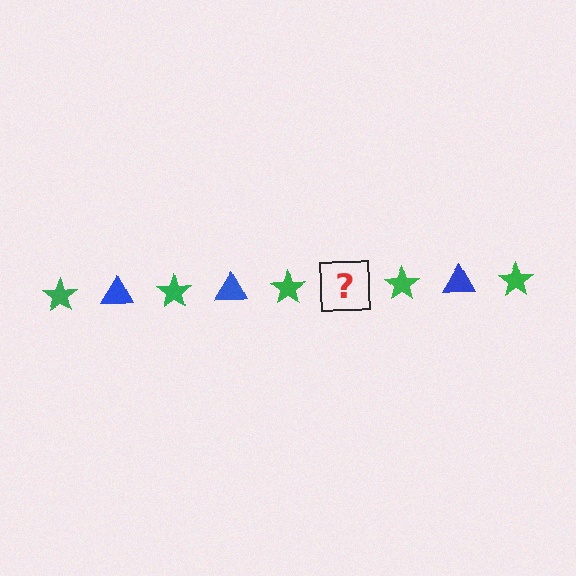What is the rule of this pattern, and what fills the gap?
The rule is that the pattern alternates between green star and blue triangle. The gap should be filled with a blue triangle.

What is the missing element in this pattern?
The missing element is a blue triangle.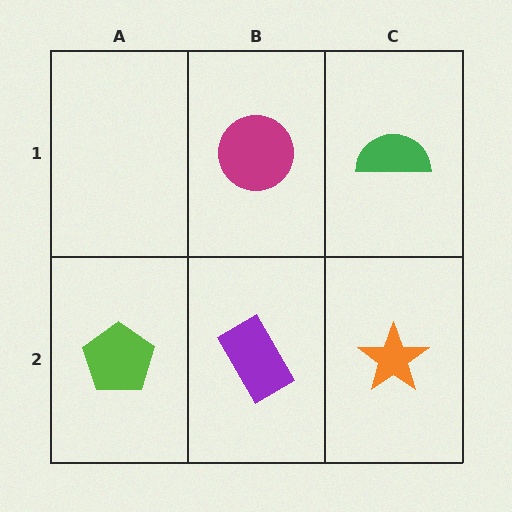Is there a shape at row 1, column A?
No, that cell is empty.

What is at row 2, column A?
A lime pentagon.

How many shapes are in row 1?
2 shapes.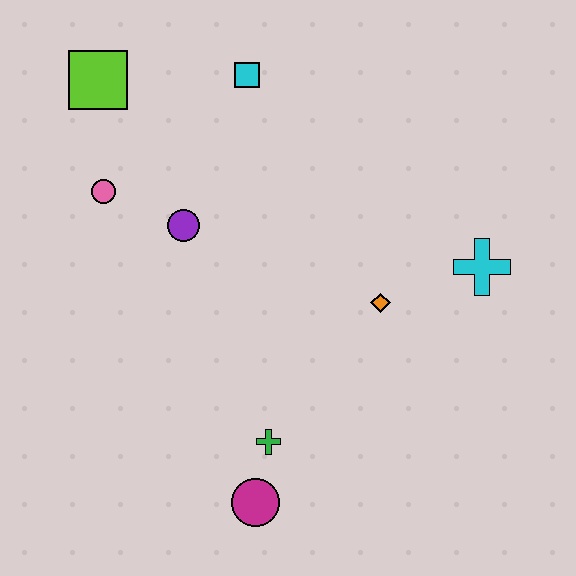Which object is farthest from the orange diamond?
The lime square is farthest from the orange diamond.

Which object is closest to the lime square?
The pink circle is closest to the lime square.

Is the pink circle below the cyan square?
Yes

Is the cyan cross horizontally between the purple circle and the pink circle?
No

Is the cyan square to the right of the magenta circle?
No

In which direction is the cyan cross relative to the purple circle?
The cyan cross is to the right of the purple circle.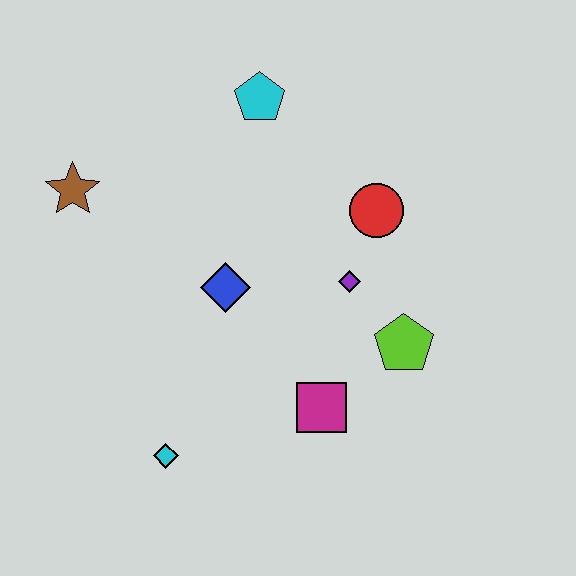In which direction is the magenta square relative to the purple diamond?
The magenta square is below the purple diamond.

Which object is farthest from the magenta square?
The brown star is farthest from the magenta square.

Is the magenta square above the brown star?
No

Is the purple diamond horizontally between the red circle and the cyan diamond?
Yes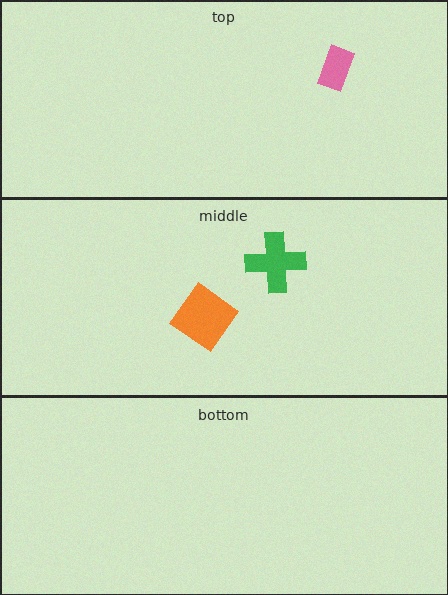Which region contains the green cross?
The middle region.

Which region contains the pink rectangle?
The top region.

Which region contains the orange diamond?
The middle region.